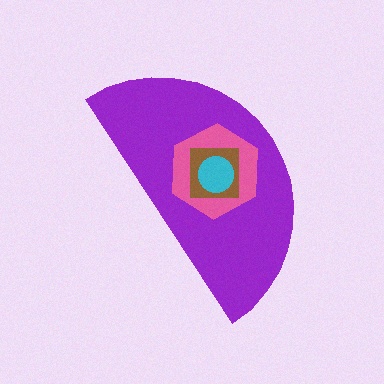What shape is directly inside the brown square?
The cyan circle.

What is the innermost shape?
The cyan circle.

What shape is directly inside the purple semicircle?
The pink hexagon.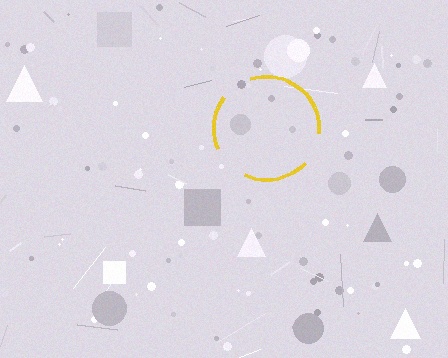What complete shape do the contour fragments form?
The contour fragments form a circle.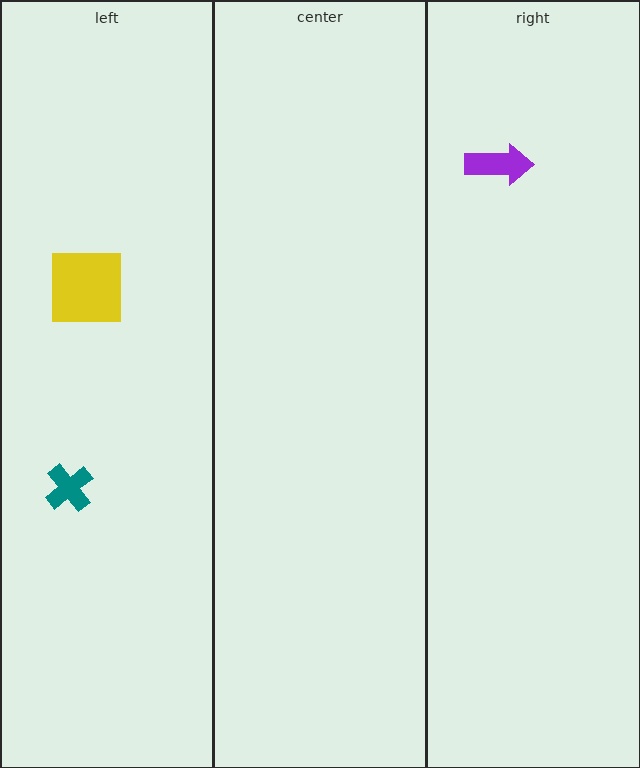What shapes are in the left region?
The teal cross, the yellow square.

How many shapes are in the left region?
2.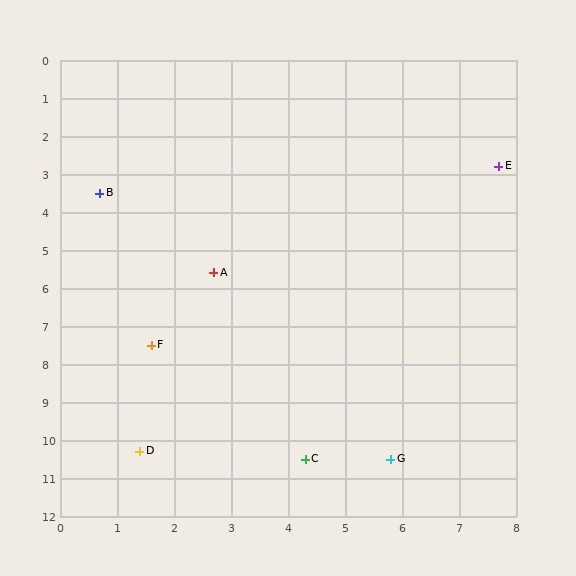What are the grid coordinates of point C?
Point C is at approximately (4.3, 10.5).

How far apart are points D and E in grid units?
Points D and E are about 9.8 grid units apart.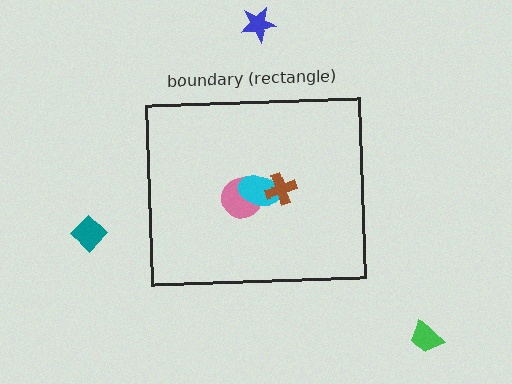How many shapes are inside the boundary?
3 inside, 3 outside.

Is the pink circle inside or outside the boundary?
Inside.